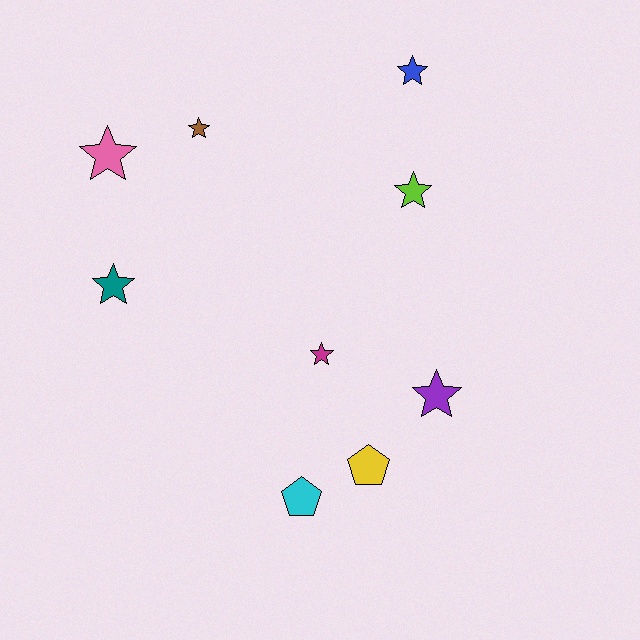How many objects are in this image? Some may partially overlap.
There are 9 objects.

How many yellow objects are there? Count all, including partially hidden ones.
There is 1 yellow object.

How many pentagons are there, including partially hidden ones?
There are 2 pentagons.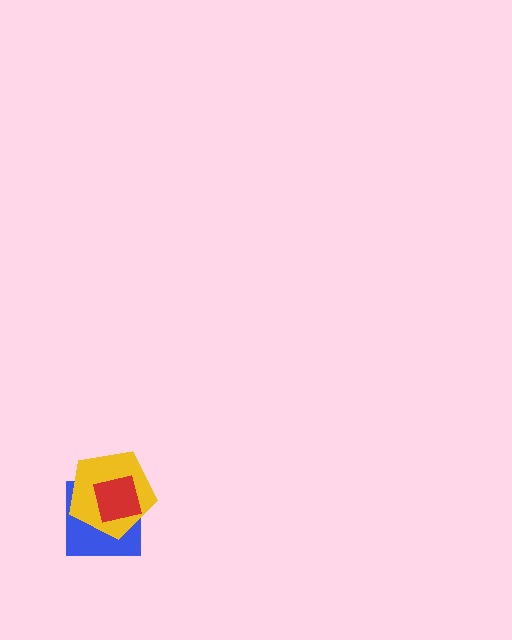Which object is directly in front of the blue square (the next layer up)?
The yellow pentagon is directly in front of the blue square.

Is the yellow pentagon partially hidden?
Yes, it is partially covered by another shape.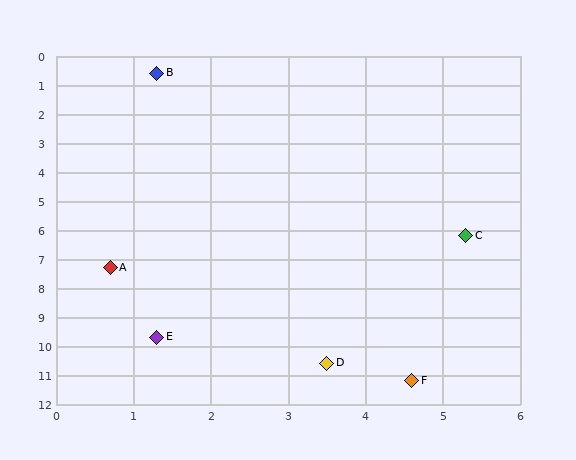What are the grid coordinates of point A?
Point A is at approximately (0.7, 7.3).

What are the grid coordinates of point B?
Point B is at approximately (1.3, 0.6).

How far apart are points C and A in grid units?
Points C and A are about 4.7 grid units apart.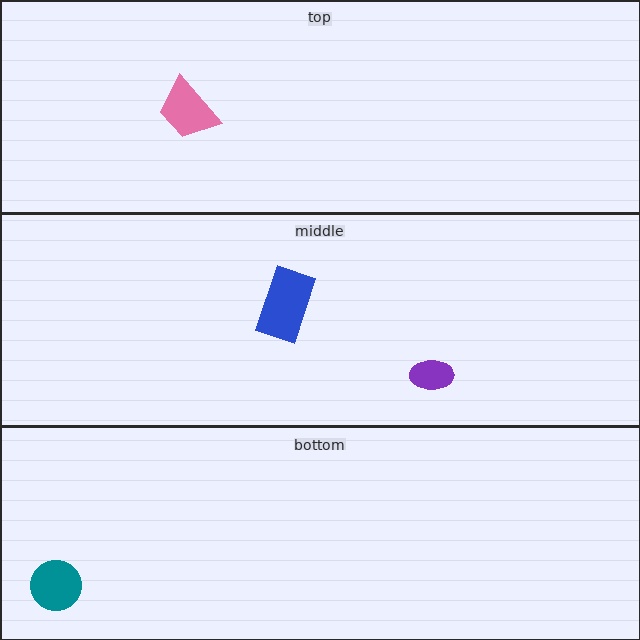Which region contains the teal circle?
The bottom region.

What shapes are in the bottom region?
The teal circle.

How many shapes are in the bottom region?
1.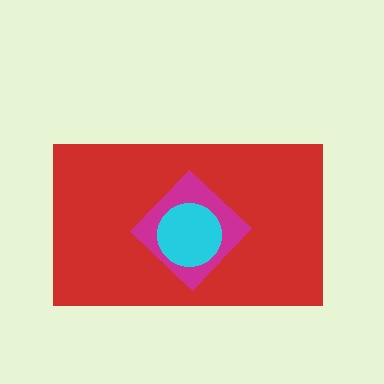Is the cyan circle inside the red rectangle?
Yes.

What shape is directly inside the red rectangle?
The magenta diamond.